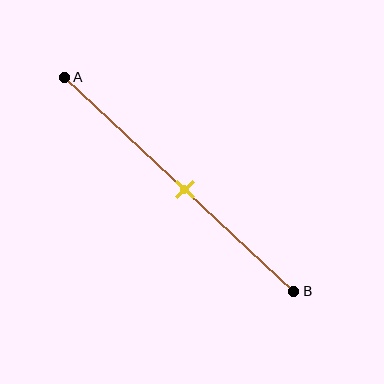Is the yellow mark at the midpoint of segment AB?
Yes, the mark is approximately at the midpoint.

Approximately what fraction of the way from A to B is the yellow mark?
The yellow mark is approximately 50% of the way from A to B.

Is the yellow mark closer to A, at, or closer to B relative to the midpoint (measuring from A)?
The yellow mark is approximately at the midpoint of segment AB.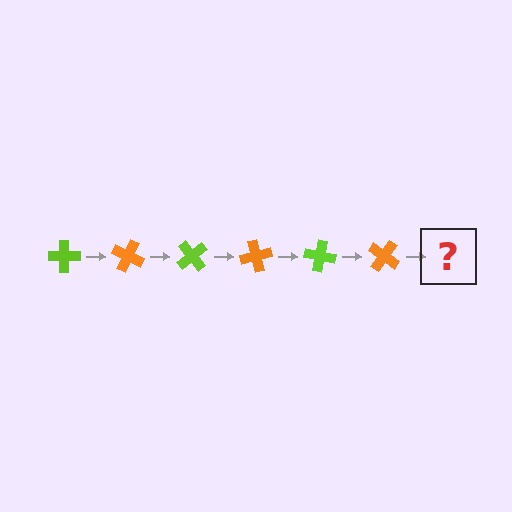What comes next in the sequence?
The next element should be a lime cross, rotated 150 degrees from the start.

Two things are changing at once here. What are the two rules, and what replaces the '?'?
The two rules are that it rotates 25 degrees each step and the color cycles through lime and orange. The '?' should be a lime cross, rotated 150 degrees from the start.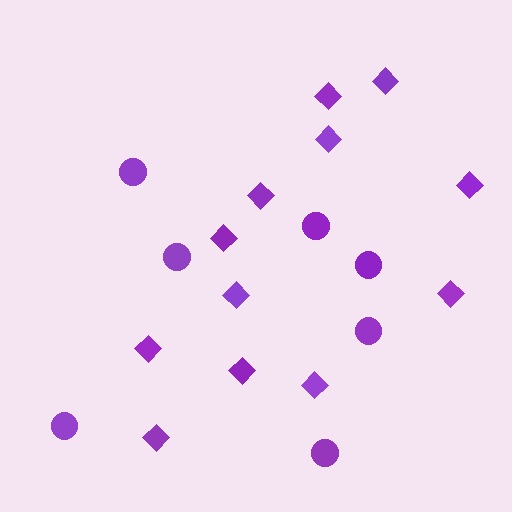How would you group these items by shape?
There are 2 groups: one group of circles (7) and one group of diamonds (12).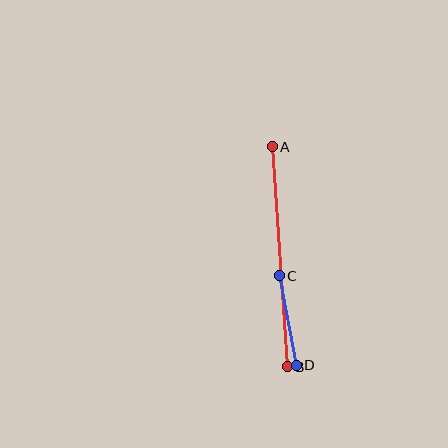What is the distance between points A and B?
The distance is approximately 221 pixels.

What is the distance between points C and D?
The distance is approximately 91 pixels.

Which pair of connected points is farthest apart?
Points A and B are farthest apart.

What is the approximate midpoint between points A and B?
The midpoint is at approximately (280, 257) pixels.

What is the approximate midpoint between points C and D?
The midpoint is at approximately (288, 321) pixels.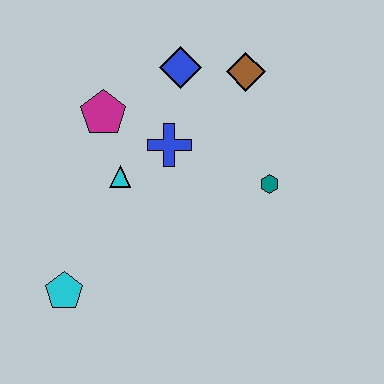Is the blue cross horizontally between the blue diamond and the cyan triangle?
Yes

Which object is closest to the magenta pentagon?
The cyan triangle is closest to the magenta pentagon.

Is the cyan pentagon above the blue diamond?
No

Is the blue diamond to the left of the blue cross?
No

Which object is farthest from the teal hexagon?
The cyan pentagon is farthest from the teal hexagon.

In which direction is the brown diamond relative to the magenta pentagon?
The brown diamond is to the right of the magenta pentagon.